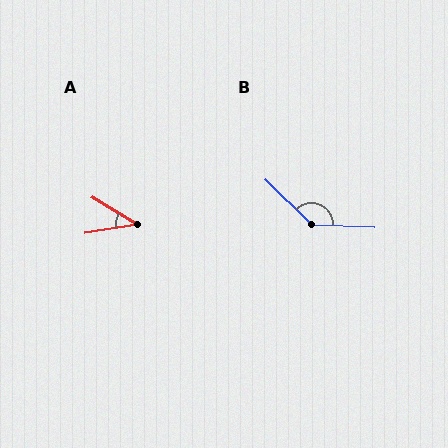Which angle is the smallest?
A, at approximately 41 degrees.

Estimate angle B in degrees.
Approximately 139 degrees.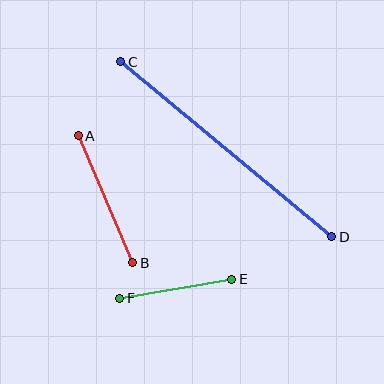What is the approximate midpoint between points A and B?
The midpoint is at approximately (106, 199) pixels.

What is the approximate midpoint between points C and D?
The midpoint is at approximately (226, 149) pixels.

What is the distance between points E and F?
The distance is approximately 114 pixels.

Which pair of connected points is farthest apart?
Points C and D are farthest apart.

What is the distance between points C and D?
The distance is approximately 274 pixels.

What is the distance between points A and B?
The distance is approximately 138 pixels.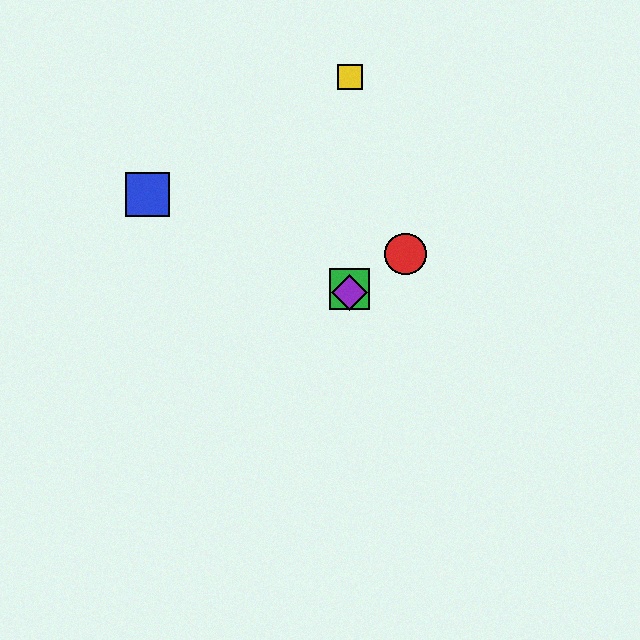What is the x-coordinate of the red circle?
The red circle is at x≈406.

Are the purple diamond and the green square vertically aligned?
Yes, both are at x≈350.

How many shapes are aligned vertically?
3 shapes (the green square, the yellow square, the purple diamond) are aligned vertically.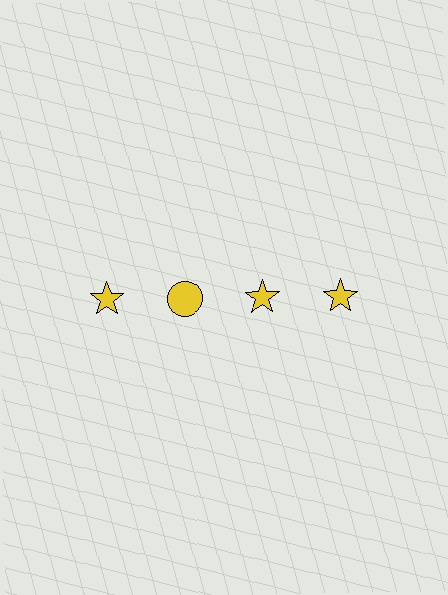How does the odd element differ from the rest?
It has a different shape: circle instead of star.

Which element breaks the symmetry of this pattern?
The yellow circle in the top row, second from left column breaks the symmetry. All other shapes are yellow stars.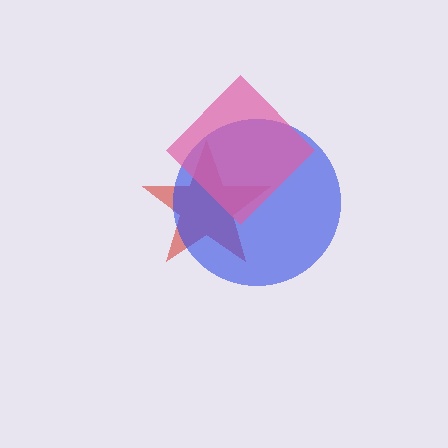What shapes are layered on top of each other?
The layered shapes are: a red star, a blue circle, a pink diamond.